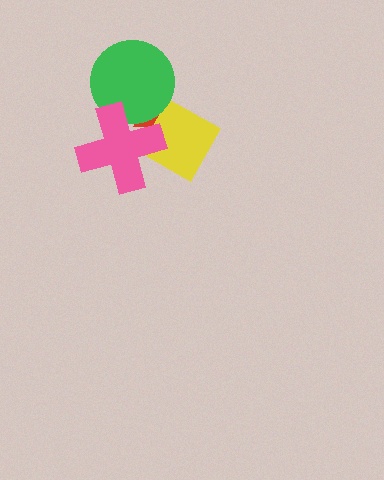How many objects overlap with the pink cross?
3 objects overlap with the pink cross.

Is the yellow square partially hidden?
Yes, it is partially covered by another shape.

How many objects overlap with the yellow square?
2 objects overlap with the yellow square.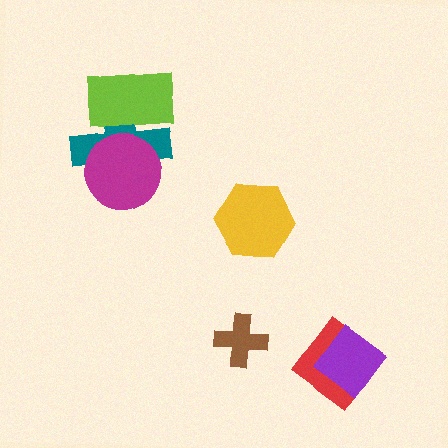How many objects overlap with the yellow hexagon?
0 objects overlap with the yellow hexagon.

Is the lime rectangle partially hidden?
No, no other shape covers it.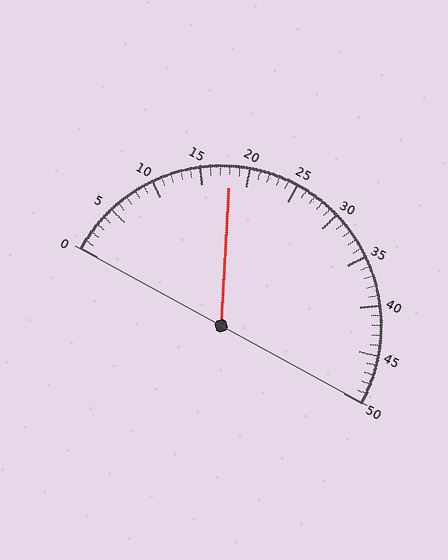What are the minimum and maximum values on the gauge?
The gauge ranges from 0 to 50.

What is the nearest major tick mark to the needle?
The nearest major tick mark is 20.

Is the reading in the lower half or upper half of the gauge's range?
The reading is in the lower half of the range (0 to 50).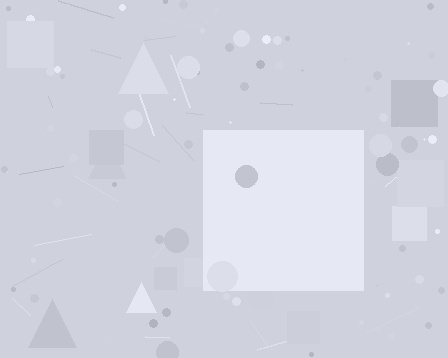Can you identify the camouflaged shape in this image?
The camouflaged shape is a square.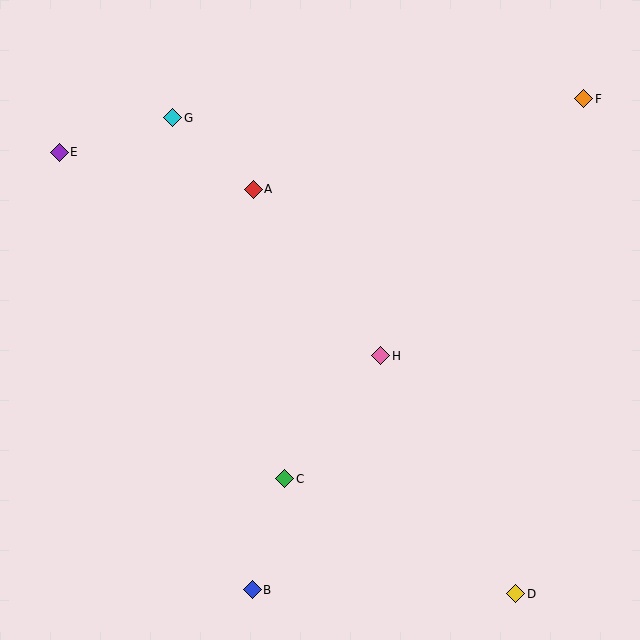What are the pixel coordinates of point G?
Point G is at (173, 118).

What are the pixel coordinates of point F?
Point F is at (584, 99).